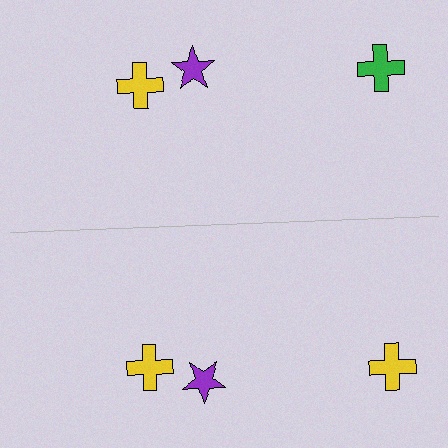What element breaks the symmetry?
The yellow cross on the bottom side breaks the symmetry — its mirror counterpart is green.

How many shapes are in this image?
There are 6 shapes in this image.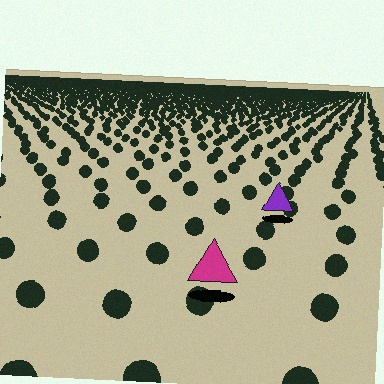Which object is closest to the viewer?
The magenta triangle is closest. The texture marks near it are larger and more spread out.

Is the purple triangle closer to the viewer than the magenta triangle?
No. The magenta triangle is closer — you can tell from the texture gradient: the ground texture is coarser near it.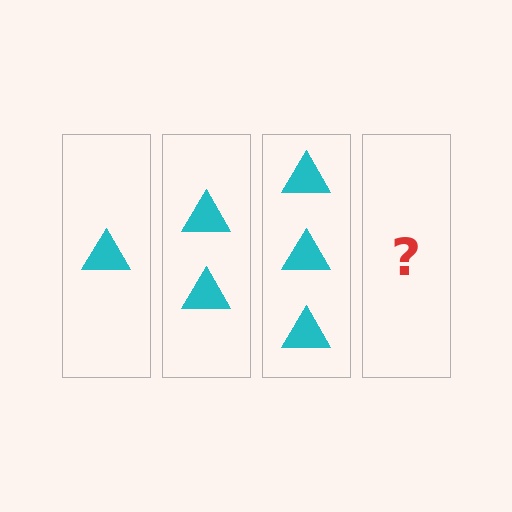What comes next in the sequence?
The next element should be 4 triangles.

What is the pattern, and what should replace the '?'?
The pattern is that each step adds one more triangle. The '?' should be 4 triangles.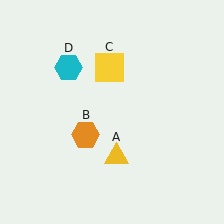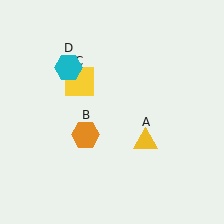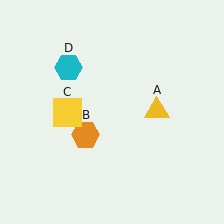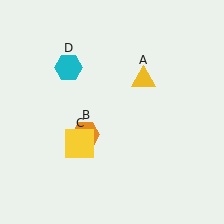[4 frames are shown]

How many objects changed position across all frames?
2 objects changed position: yellow triangle (object A), yellow square (object C).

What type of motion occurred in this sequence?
The yellow triangle (object A), yellow square (object C) rotated counterclockwise around the center of the scene.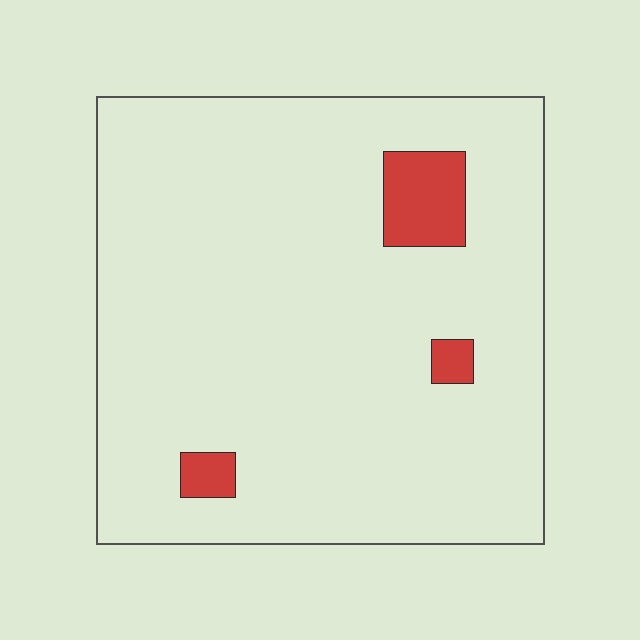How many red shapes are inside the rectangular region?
3.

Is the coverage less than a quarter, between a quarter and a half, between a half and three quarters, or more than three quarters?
Less than a quarter.